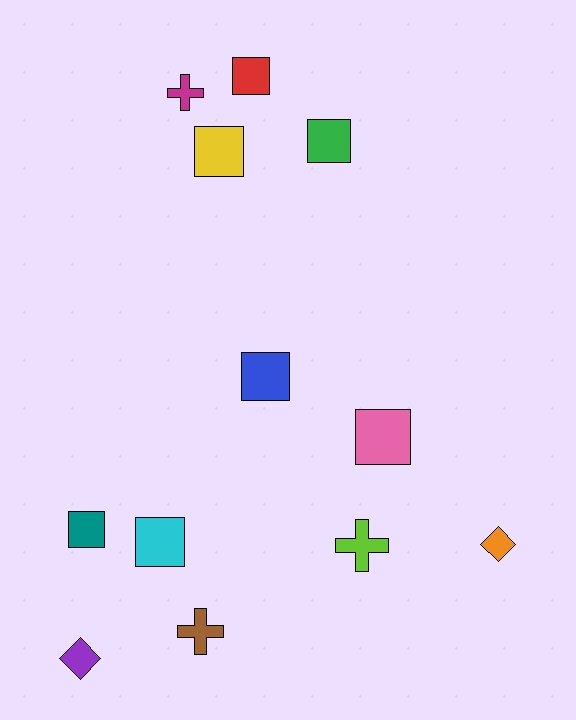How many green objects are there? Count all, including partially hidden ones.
There is 1 green object.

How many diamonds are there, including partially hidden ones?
There are 2 diamonds.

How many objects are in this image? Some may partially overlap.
There are 12 objects.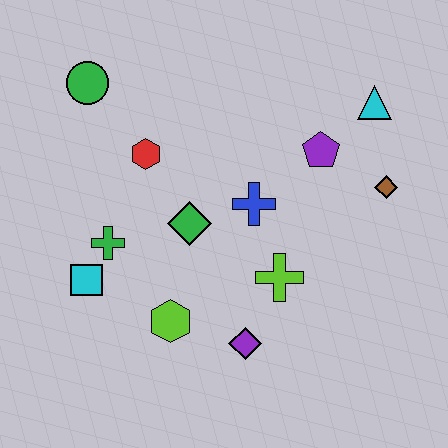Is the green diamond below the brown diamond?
Yes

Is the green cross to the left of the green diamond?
Yes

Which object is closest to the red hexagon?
The green diamond is closest to the red hexagon.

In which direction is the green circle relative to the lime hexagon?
The green circle is above the lime hexagon.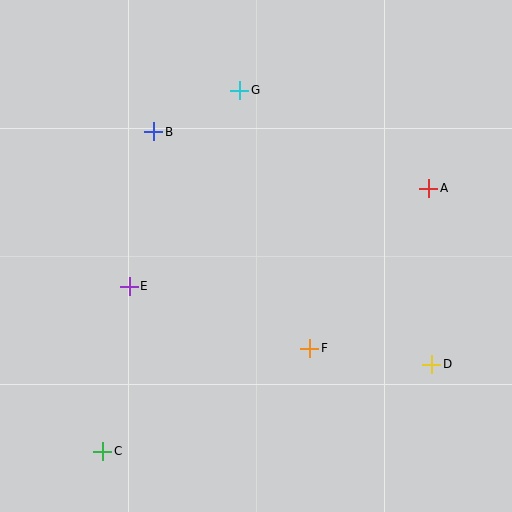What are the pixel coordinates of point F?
Point F is at (310, 348).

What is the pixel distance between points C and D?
The distance between C and D is 341 pixels.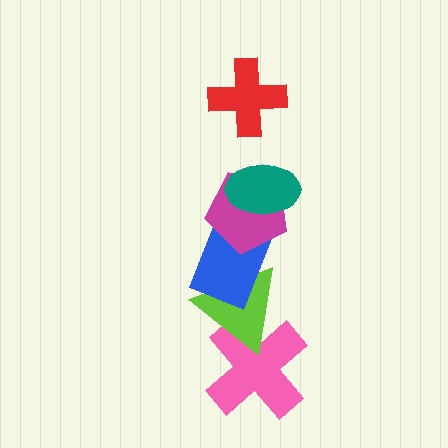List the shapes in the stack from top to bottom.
From top to bottom: the red cross, the teal ellipse, the magenta pentagon, the blue rectangle, the lime triangle, the pink cross.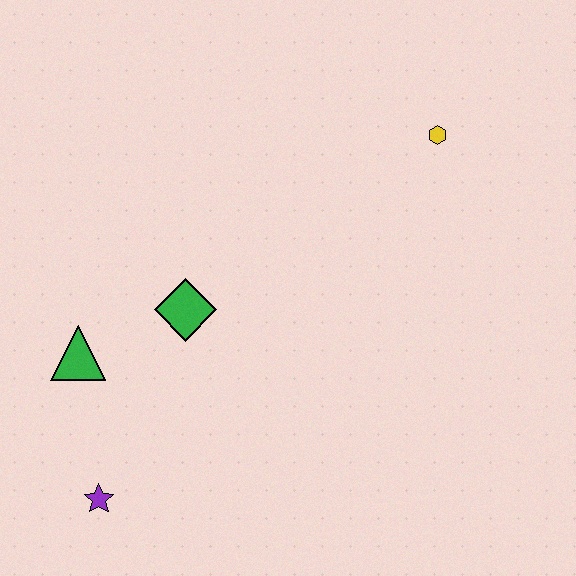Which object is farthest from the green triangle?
The yellow hexagon is farthest from the green triangle.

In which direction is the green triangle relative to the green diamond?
The green triangle is to the left of the green diamond.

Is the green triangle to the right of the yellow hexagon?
No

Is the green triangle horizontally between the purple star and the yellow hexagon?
No